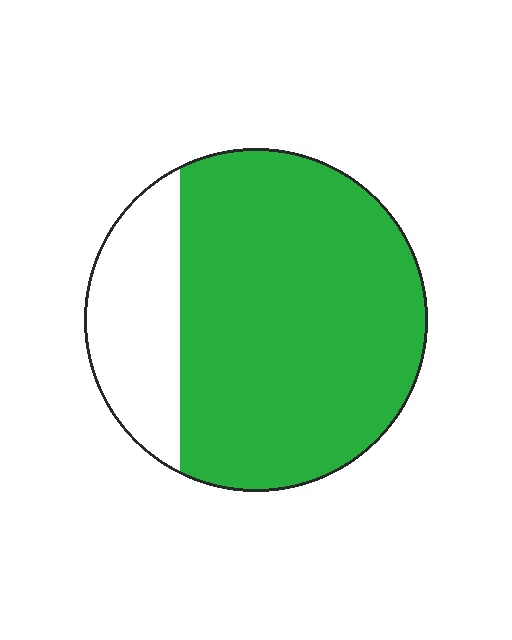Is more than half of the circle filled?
Yes.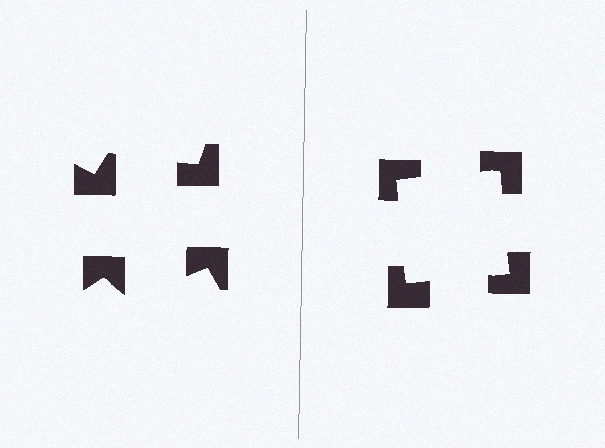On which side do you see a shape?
An illusory square appears on the right side. On the left side the wedge cuts are rotated, so no coherent shape forms.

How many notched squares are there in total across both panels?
8 — 4 on each side.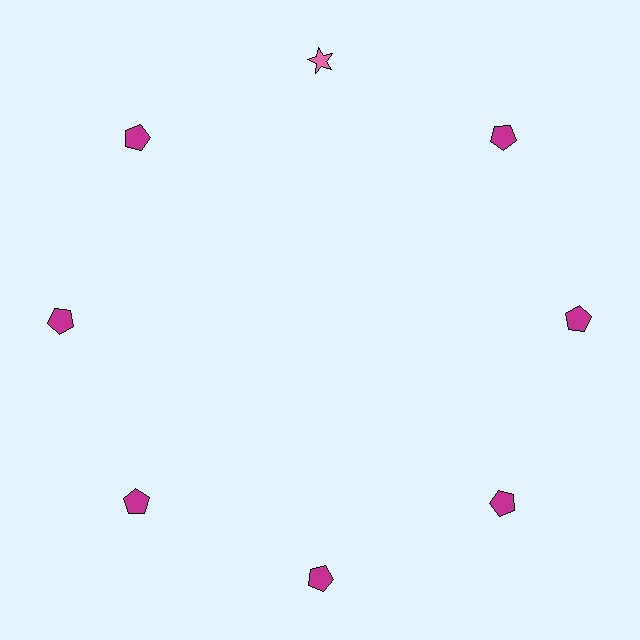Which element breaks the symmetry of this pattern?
The pink star at roughly the 12 o'clock position breaks the symmetry. All other shapes are magenta pentagons.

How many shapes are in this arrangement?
There are 8 shapes arranged in a ring pattern.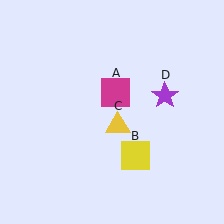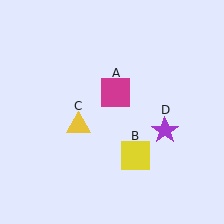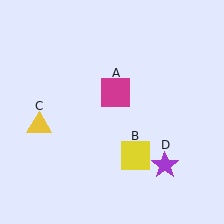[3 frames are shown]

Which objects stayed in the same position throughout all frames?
Magenta square (object A) and yellow square (object B) remained stationary.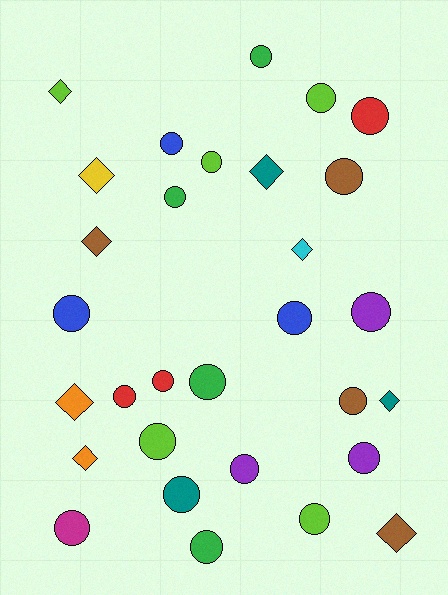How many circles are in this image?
There are 21 circles.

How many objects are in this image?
There are 30 objects.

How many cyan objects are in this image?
There is 1 cyan object.